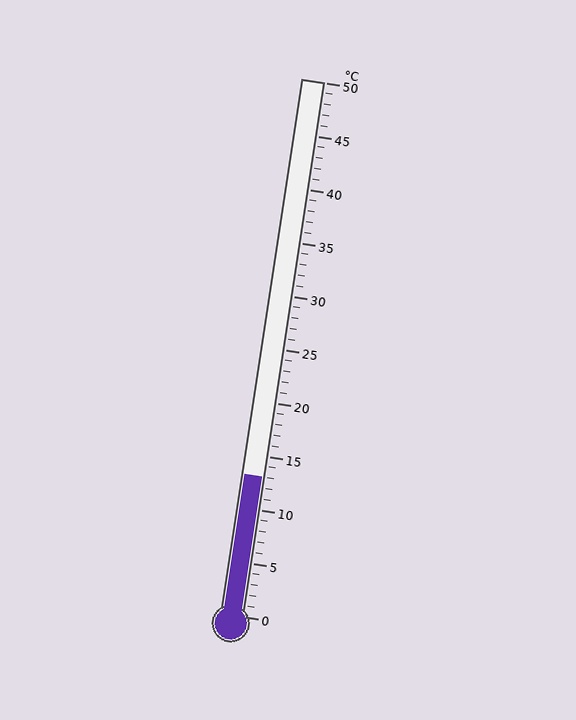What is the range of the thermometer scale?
The thermometer scale ranges from 0°C to 50°C.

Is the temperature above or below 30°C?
The temperature is below 30°C.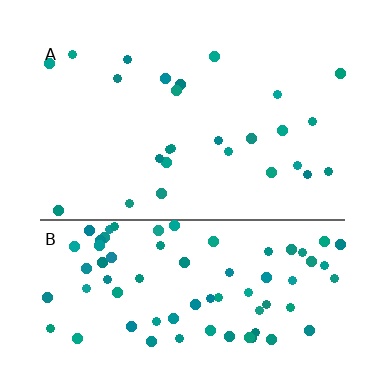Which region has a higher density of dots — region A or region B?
B (the bottom).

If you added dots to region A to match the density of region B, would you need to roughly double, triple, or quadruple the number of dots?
Approximately triple.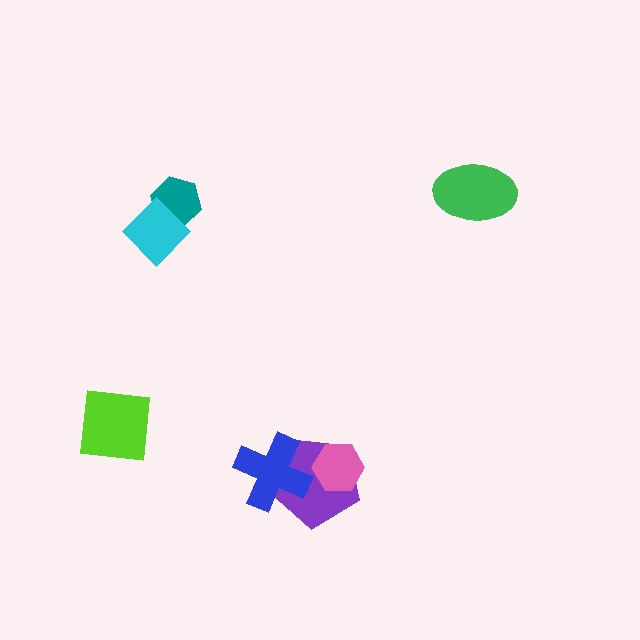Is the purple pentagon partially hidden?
Yes, it is partially covered by another shape.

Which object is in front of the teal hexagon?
The cyan diamond is in front of the teal hexagon.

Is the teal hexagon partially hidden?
Yes, it is partially covered by another shape.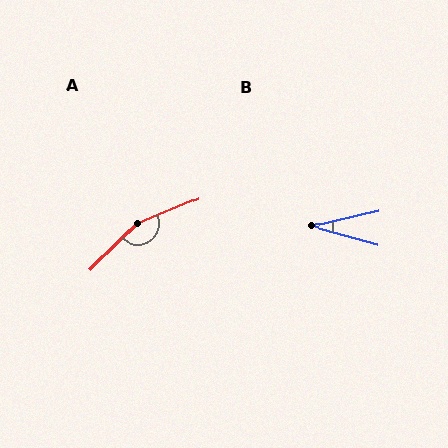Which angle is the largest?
A, at approximately 157 degrees.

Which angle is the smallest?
B, at approximately 29 degrees.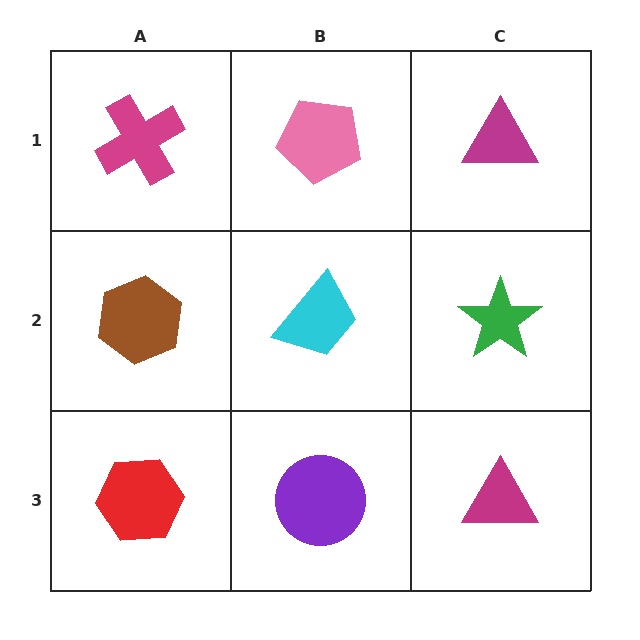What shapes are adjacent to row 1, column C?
A green star (row 2, column C), a pink pentagon (row 1, column B).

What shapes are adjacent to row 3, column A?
A brown hexagon (row 2, column A), a purple circle (row 3, column B).